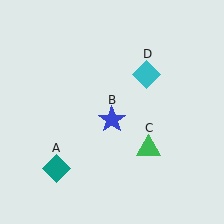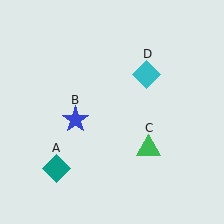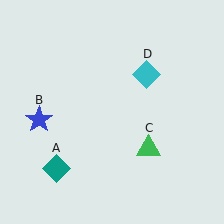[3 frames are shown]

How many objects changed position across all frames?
1 object changed position: blue star (object B).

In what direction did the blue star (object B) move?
The blue star (object B) moved left.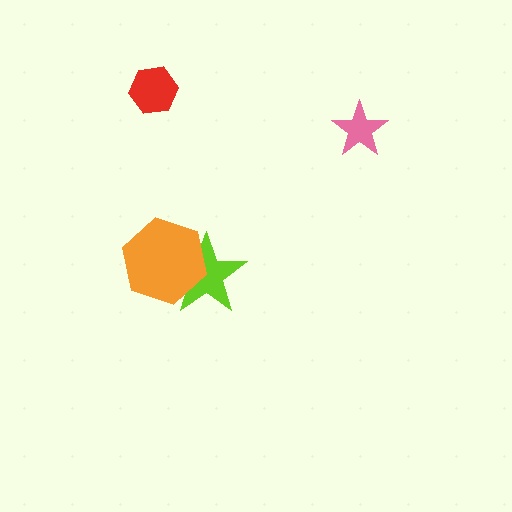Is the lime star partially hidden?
Yes, it is partially covered by another shape.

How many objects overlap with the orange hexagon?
1 object overlaps with the orange hexagon.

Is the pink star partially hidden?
No, no other shape covers it.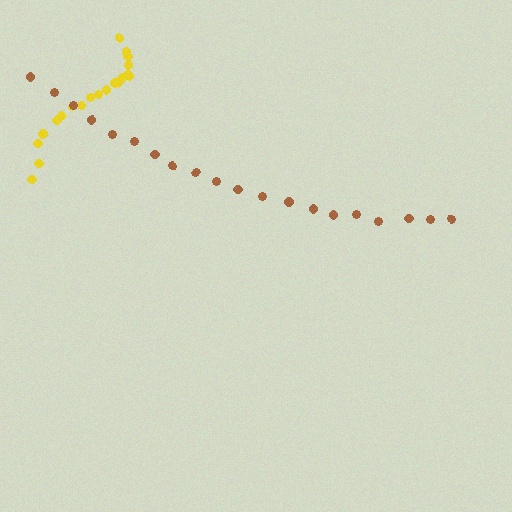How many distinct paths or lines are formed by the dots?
There are 2 distinct paths.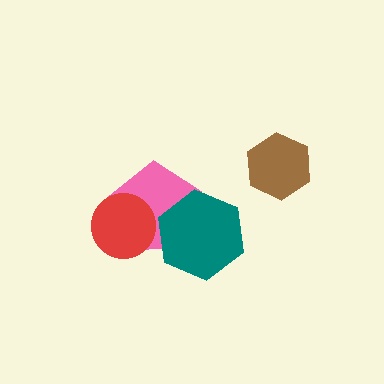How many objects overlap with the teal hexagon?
1 object overlaps with the teal hexagon.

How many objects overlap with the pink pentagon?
2 objects overlap with the pink pentagon.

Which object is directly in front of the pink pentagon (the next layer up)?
The teal hexagon is directly in front of the pink pentagon.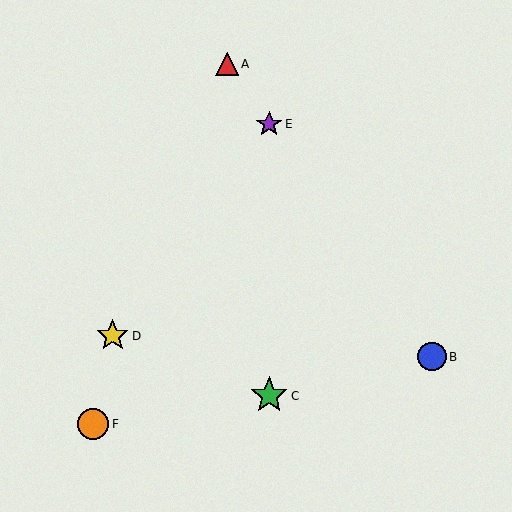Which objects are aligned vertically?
Objects C, E are aligned vertically.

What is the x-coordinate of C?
Object C is at x≈269.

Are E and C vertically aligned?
Yes, both are at x≈269.